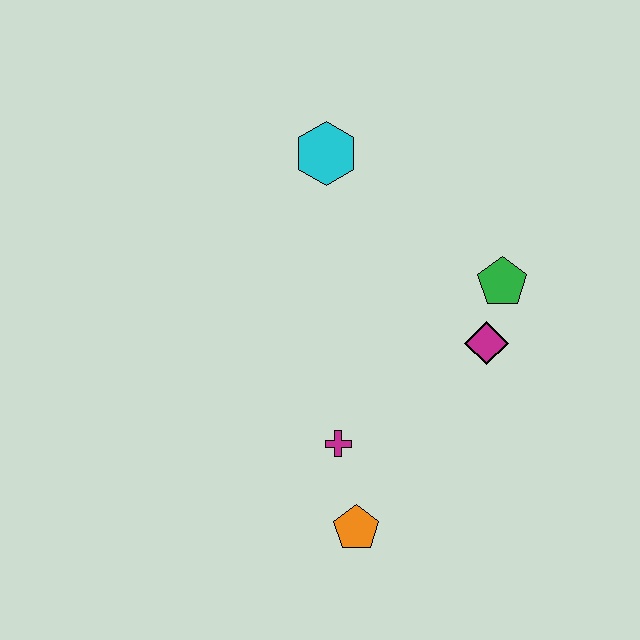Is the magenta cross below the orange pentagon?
No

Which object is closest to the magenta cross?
The orange pentagon is closest to the magenta cross.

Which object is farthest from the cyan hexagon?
The orange pentagon is farthest from the cyan hexagon.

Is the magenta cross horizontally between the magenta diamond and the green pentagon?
No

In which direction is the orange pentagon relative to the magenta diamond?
The orange pentagon is below the magenta diamond.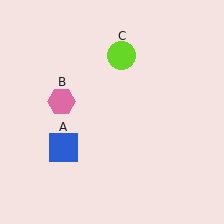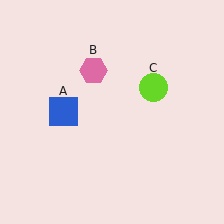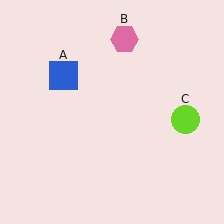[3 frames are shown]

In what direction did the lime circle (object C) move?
The lime circle (object C) moved down and to the right.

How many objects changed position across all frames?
3 objects changed position: blue square (object A), pink hexagon (object B), lime circle (object C).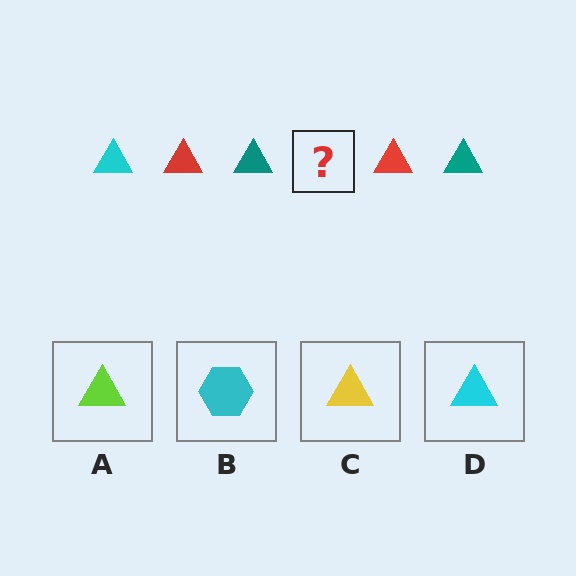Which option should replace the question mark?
Option D.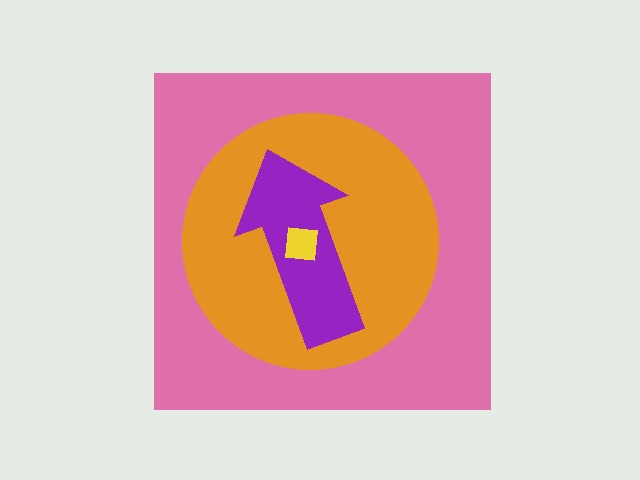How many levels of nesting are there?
4.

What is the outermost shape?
The pink square.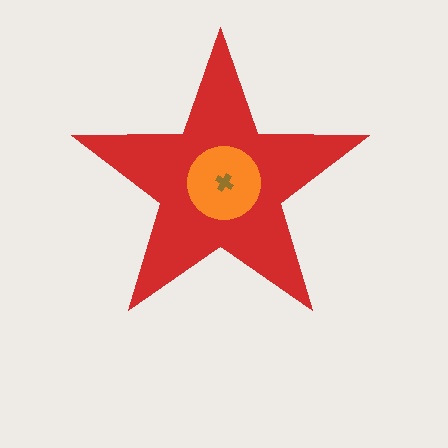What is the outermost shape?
The red star.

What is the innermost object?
The brown cross.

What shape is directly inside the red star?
The orange circle.